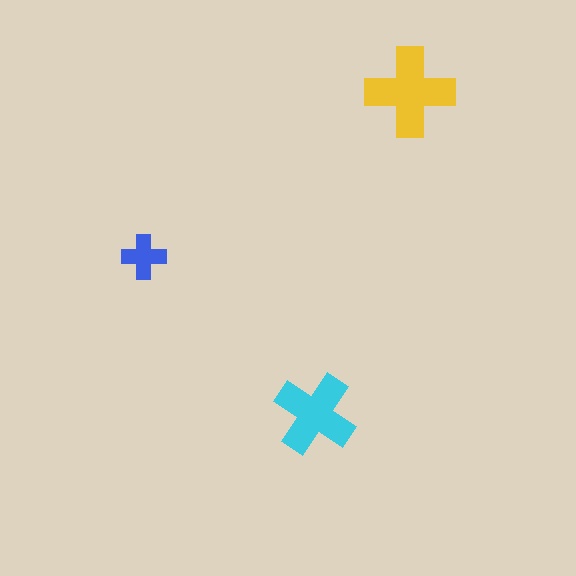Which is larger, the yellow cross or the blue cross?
The yellow one.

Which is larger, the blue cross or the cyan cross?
The cyan one.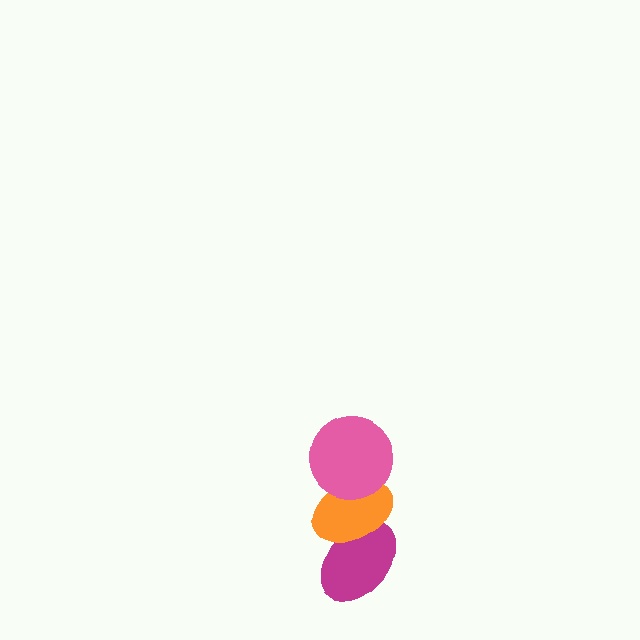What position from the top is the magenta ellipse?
The magenta ellipse is 3rd from the top.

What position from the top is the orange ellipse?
The orange ellipse is 2nd from the top.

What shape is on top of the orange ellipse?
The pink circle is on top of the orange ellipse.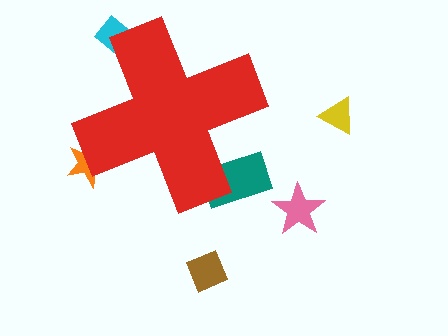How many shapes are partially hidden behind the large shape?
3 shapes are partially hidden.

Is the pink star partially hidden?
No, the pink star is fully visible.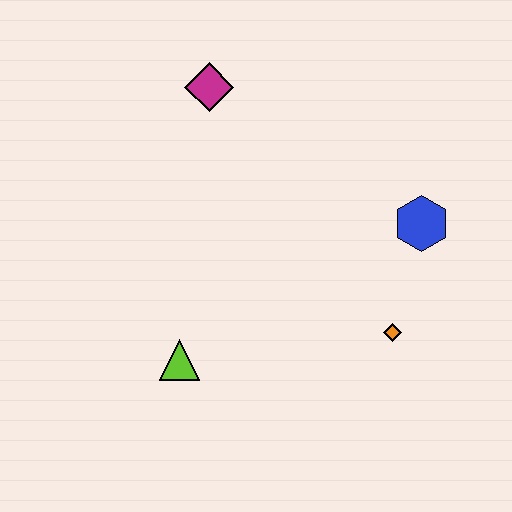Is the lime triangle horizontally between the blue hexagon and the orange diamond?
No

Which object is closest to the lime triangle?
The orange diamond is closest to the lime triangle.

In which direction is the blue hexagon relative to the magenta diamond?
The blue hexagon is to the right of the magenta diamond.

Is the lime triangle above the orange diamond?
No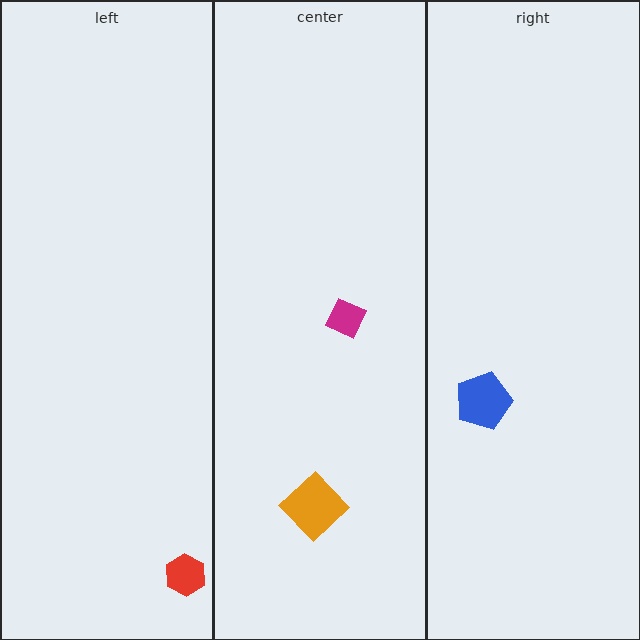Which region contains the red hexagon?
The left region.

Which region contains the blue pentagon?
The right region.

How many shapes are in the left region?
1.